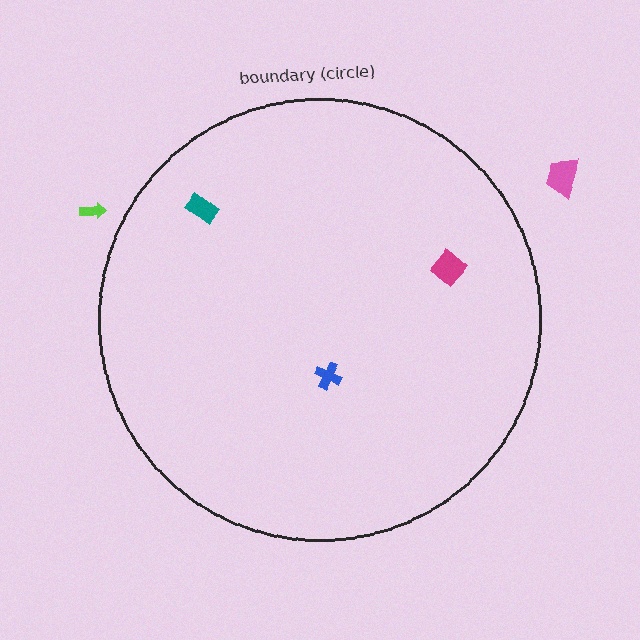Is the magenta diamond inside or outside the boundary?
Inside.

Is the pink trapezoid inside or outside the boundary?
Outside.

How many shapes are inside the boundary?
3 inside, 2 outside.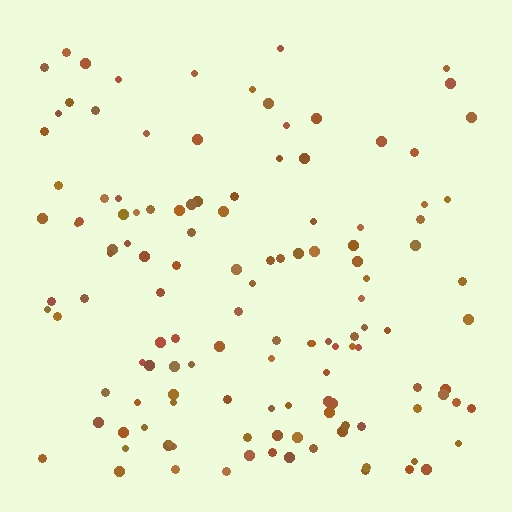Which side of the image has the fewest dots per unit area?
The top.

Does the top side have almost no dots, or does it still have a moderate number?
Still a moderate number, just noticeably fewer than the bottom.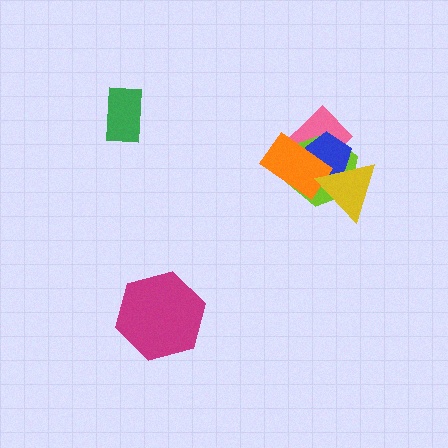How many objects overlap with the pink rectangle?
4 objects overlap with the pink rectangle.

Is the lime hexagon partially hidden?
Yes, it is partially covered by another shape.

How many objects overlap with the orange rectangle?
4 objects overlap with the orange rectangle.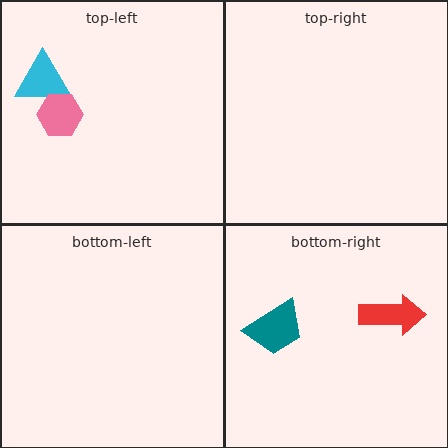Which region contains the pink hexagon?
The top-left region.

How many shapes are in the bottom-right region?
2.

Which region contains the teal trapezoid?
The bottom-right region.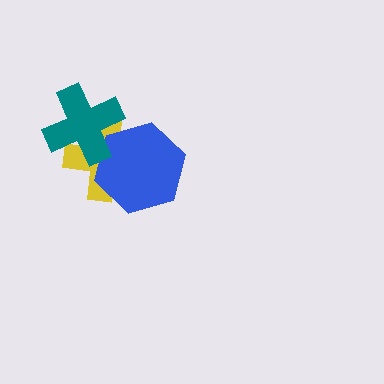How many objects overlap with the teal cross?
2 objects overlap with the teal cross.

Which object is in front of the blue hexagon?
The teal cross is in front of the blue hexagon.